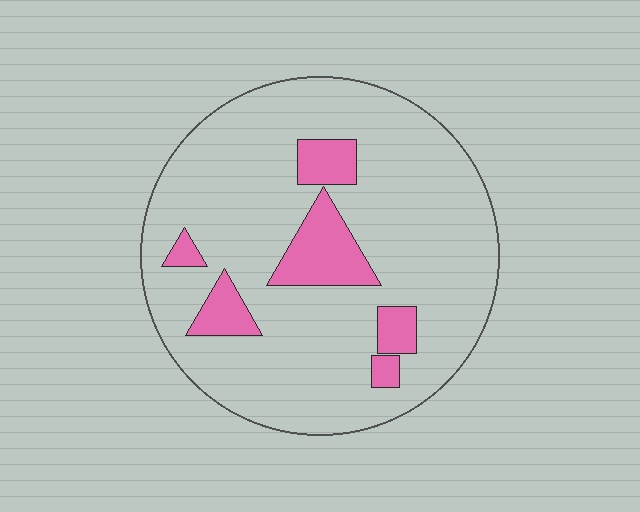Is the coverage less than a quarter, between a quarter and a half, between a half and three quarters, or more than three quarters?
Less than a quarter.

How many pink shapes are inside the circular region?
6.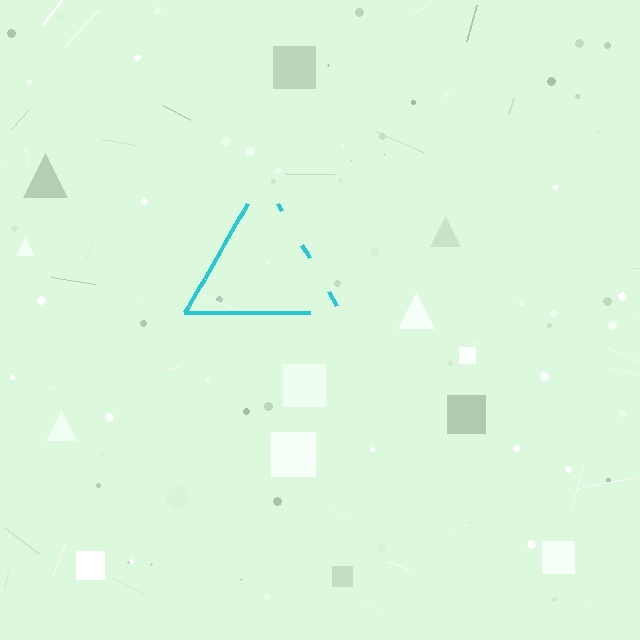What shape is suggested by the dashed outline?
The dashed outline suggests a triangle.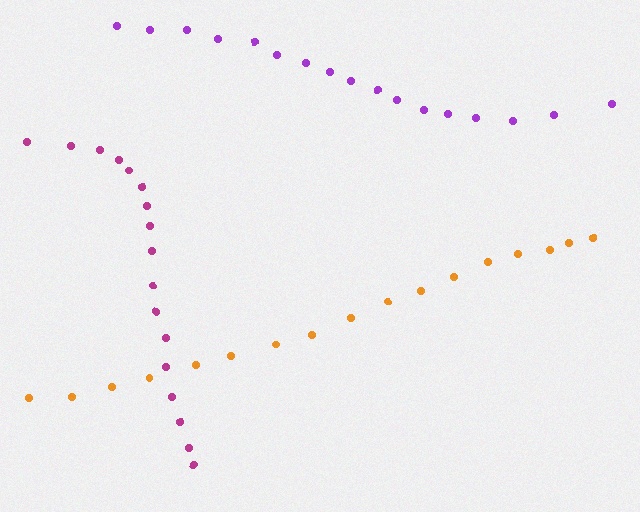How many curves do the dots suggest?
There are 3 distinct paths.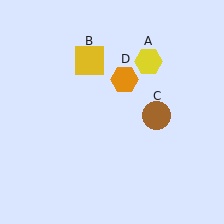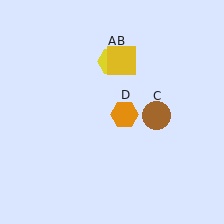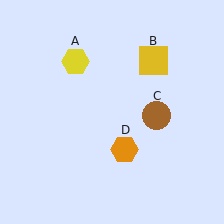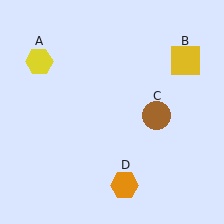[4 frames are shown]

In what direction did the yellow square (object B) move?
The yellow square (object B) moved right.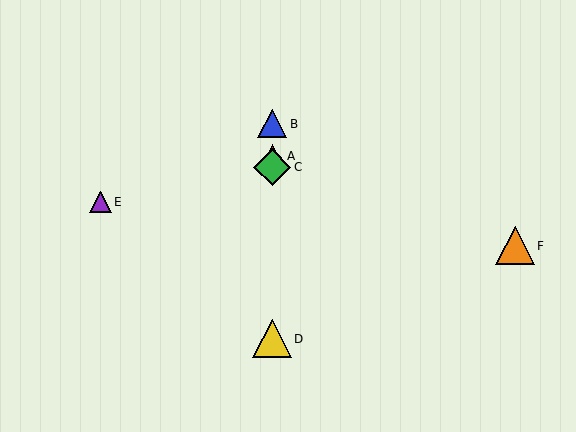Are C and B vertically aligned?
Yes, both are at x≈272.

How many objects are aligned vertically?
4 objects (A, B, C, D) are aligned vertically.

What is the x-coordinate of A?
Object A is at x≈272.